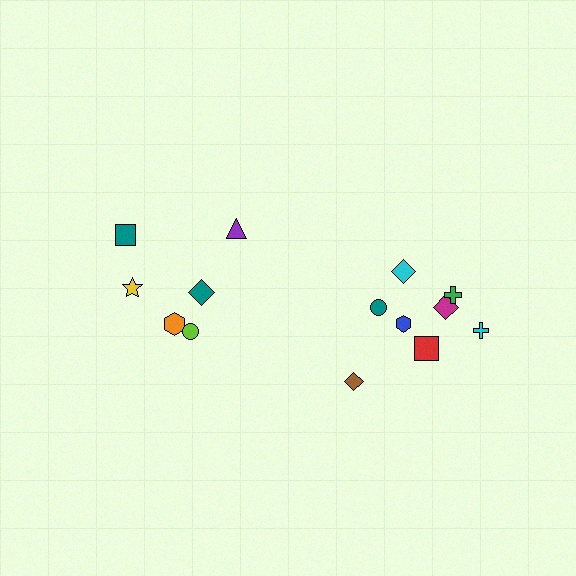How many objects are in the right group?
There are 8 objects.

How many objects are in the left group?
There are 6 objects.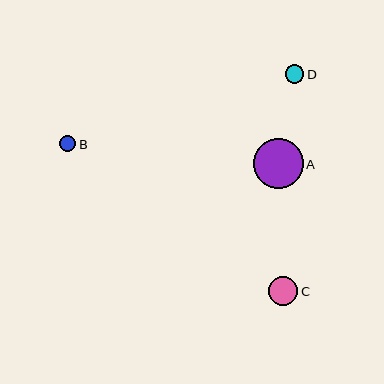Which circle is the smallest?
Circle B is the smallest with a size of approximately 16 pixels.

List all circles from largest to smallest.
From largest to smallest: A, C, D, B.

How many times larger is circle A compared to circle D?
Circle A is approximately 2.7 times the size of circle D.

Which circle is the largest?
Circle A is the largest with a size of approximately 50 pixels.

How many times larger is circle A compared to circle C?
Circle A is approximately 1.7 times the size of circle C.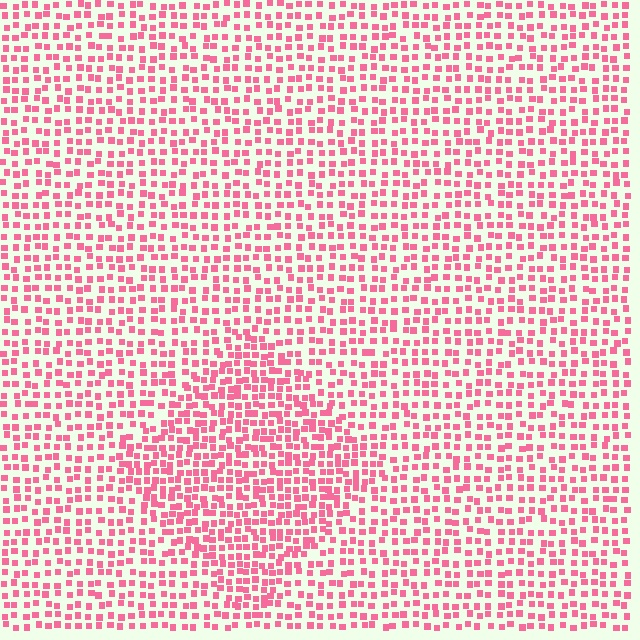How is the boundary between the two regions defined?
The boundary is defined by a change in element density (approximately 1.6x ratio). All elements are the same color, size, and shape.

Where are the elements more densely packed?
The elements are more densely packed inside the diamond boundary.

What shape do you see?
I see a diamond.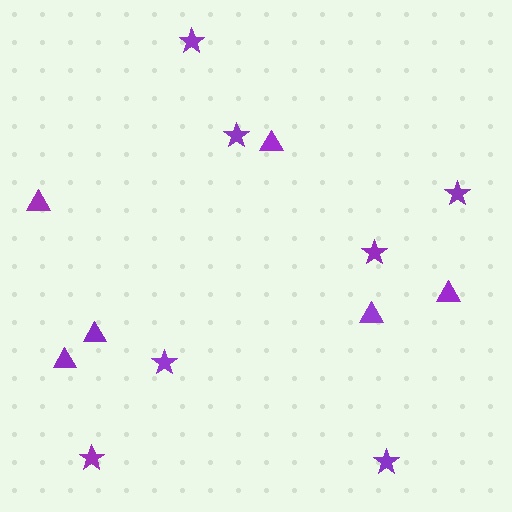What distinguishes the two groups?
There are 2 groups: one group of stars (7) and one group of triangles (6).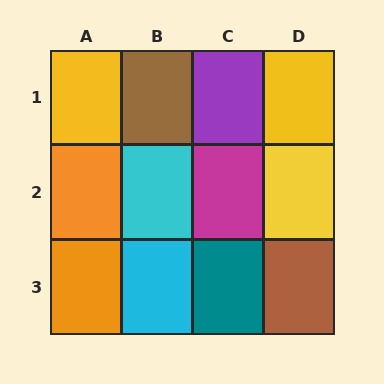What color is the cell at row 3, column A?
Orange.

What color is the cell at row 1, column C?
Purple.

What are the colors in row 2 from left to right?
Orange, cyan, magenta, yellow.